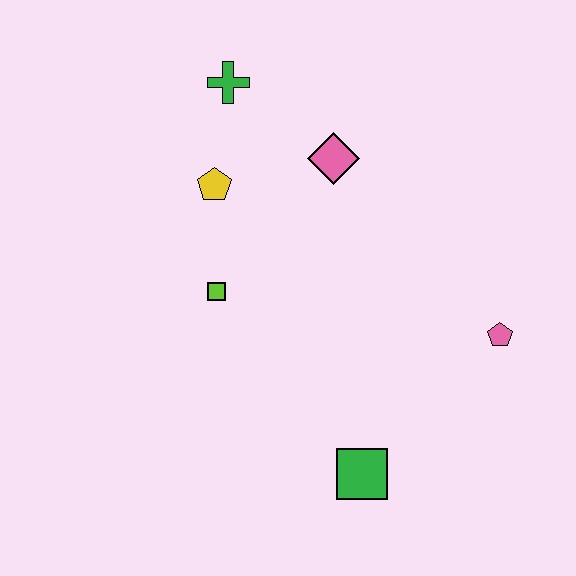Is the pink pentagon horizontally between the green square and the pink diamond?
No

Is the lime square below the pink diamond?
Yes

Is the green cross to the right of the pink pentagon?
No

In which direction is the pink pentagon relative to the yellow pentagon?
The pink pentagon is to the right of the yellow pentagon.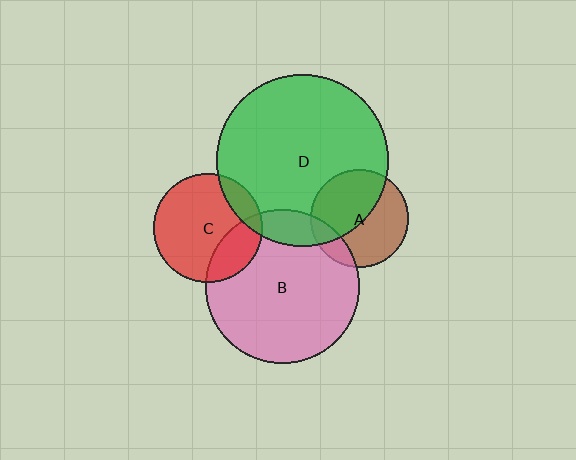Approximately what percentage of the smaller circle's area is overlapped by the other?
Approximately 15%.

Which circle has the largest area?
Circle D (green).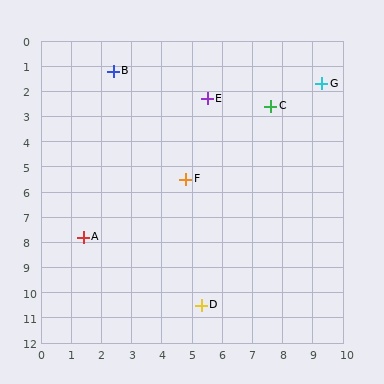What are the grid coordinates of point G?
Point G is at approximately (9.3, 1.7).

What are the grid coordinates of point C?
Point C is at approximately (7.6, 2.6).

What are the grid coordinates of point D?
Point D is at approximately (5.3, 10.5).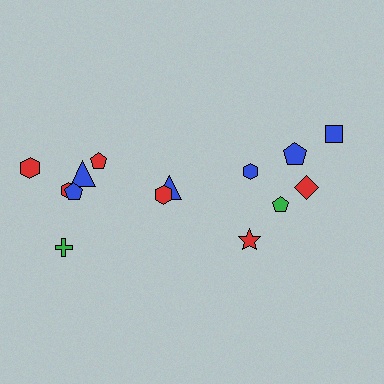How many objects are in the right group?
There are 6 objects.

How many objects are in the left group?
There are 8 objects.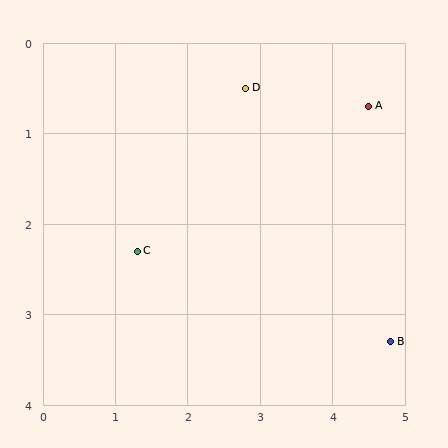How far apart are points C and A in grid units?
Points C and A are about 3.6 grid units apart.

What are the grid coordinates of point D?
Point D is at approximately (2.8, 0.5).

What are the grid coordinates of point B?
Point B is at approximately (4.8, 3.3).